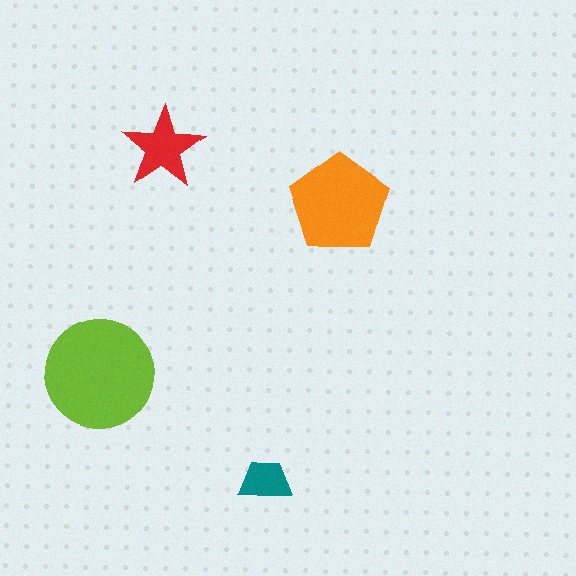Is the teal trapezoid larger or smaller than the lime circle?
Smaller.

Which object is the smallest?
The teal trapezoid.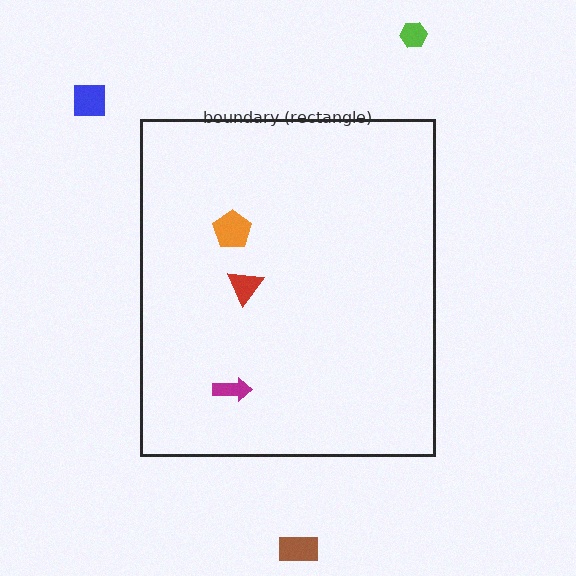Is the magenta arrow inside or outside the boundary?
Inside.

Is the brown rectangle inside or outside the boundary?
Outside.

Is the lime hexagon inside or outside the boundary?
Outside.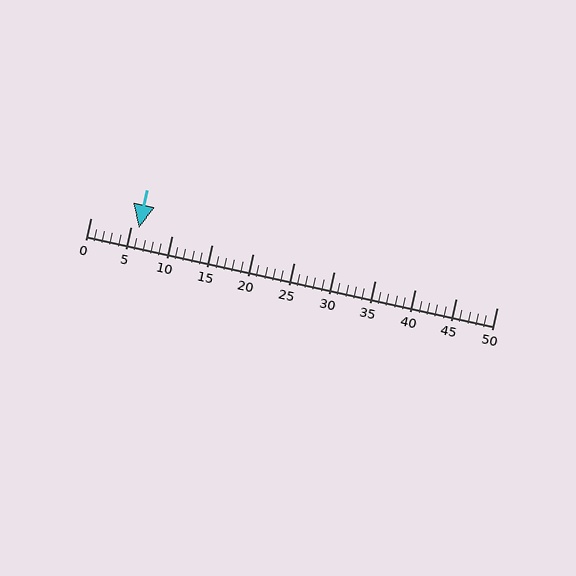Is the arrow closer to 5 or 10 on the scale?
The arrow is closer to 5.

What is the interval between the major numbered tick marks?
The major tick marks are spaced 5 units apart.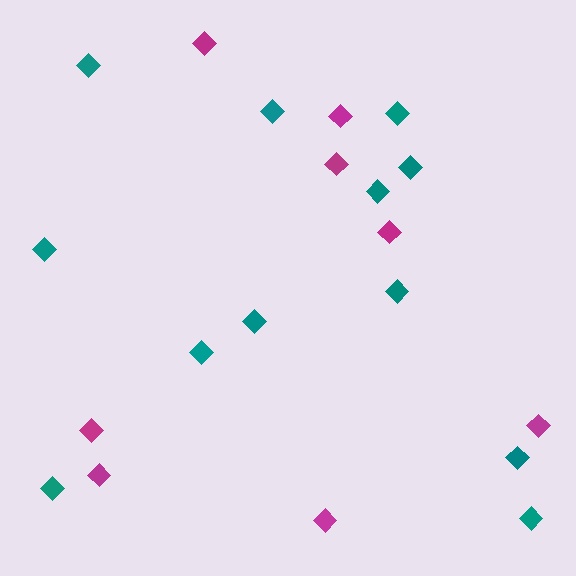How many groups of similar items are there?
There are 2 groups: one group of teal diamonds (12) and one group of magenta diamonds (8).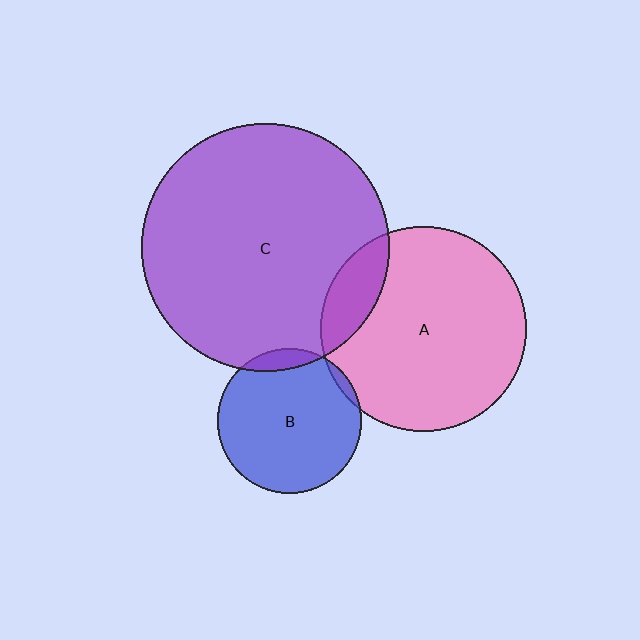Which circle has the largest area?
Circle C (purple).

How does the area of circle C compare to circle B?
Approximately 2.9 times.